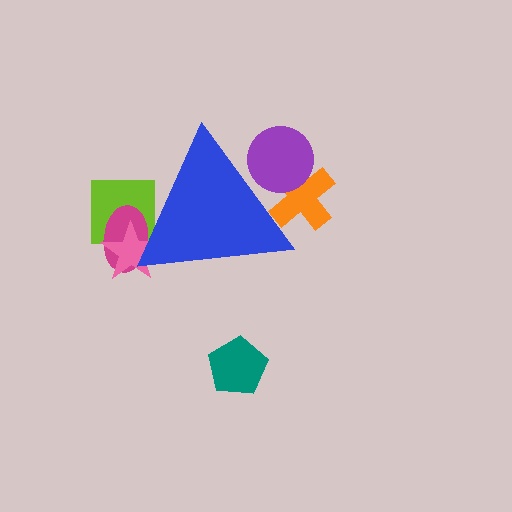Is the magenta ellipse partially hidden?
Yes, the magenta ellipse is partially hidden behind the blue triangle.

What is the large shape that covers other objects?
A blue triangle.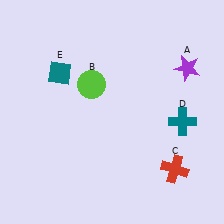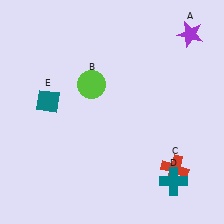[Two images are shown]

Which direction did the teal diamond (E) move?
The teal diamond (E) moved down.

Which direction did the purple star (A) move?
The purple star (A) moved up.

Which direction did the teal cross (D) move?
The teal cross (D) moved down.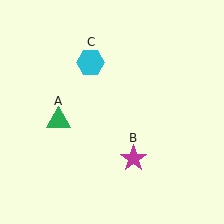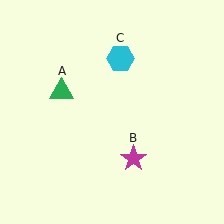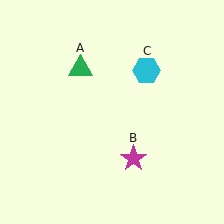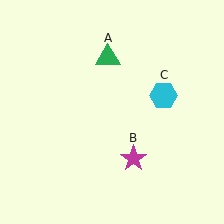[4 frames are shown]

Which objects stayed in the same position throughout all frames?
Magenta star (object B) remained stationary.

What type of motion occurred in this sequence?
The green triangle (object A), cyan hexagon (object C) rotated clockwise around the center of the scene.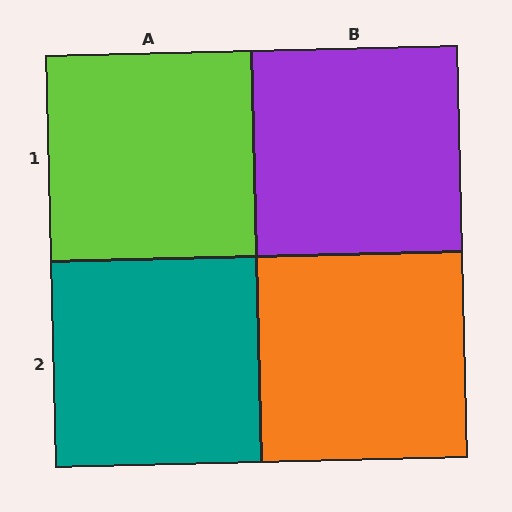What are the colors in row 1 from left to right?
Lime, purple.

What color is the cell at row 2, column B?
Orange.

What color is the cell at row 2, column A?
Teal.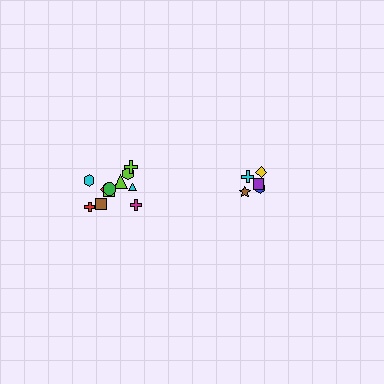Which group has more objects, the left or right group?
The left group.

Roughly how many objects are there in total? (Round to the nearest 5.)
Roughly 15 objects in total.